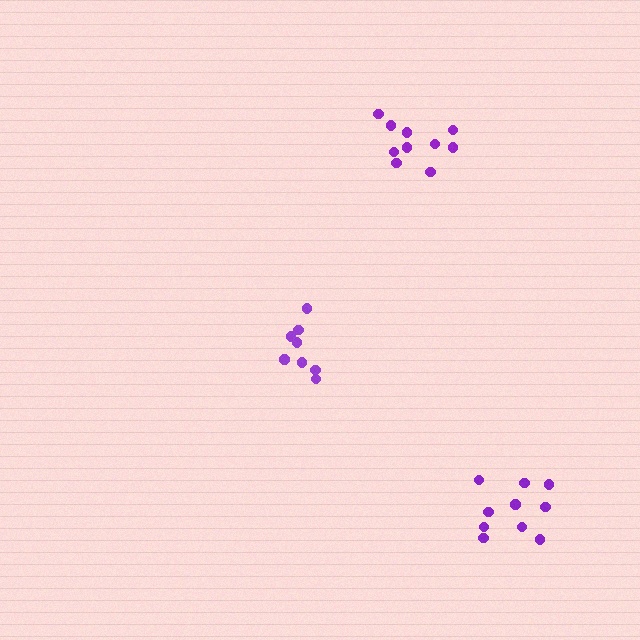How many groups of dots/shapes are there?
There are 3 groups.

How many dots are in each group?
Group 1: 8 dots, Group 2: 10 dots, Group 3: 10 dots (28 total).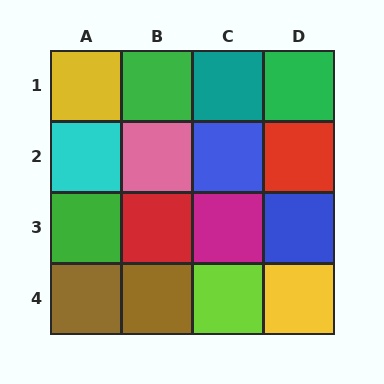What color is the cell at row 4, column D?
Yellow.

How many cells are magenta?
1 cell is magenta.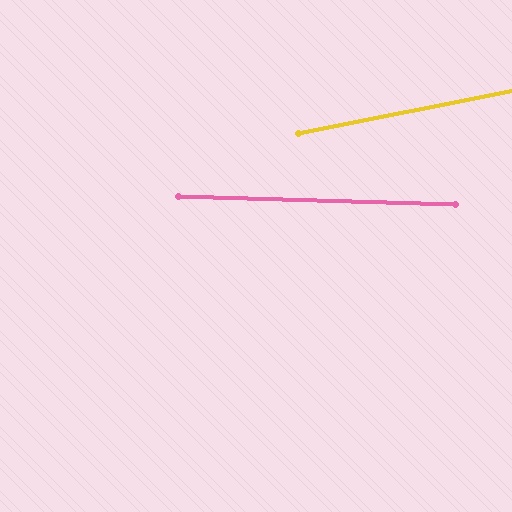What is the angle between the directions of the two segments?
Approximately 13 degrees.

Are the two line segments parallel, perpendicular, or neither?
Neither parallel nor perpendicular — they differ by about 13°.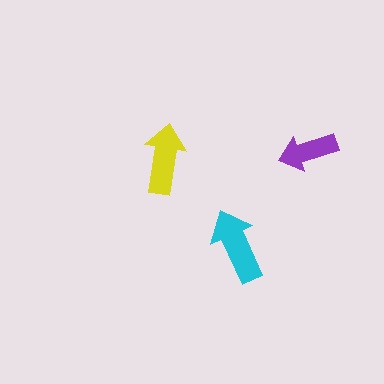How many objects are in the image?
There are 3 objects in the image.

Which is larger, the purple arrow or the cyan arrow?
The cyan one.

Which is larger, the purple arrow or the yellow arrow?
The yellow one.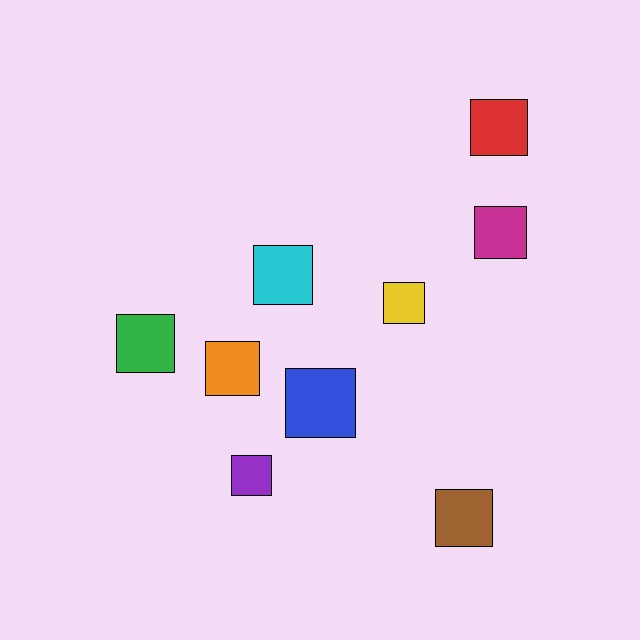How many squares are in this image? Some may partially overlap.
There are 9 squares.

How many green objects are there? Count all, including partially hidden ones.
There is 1 green object.